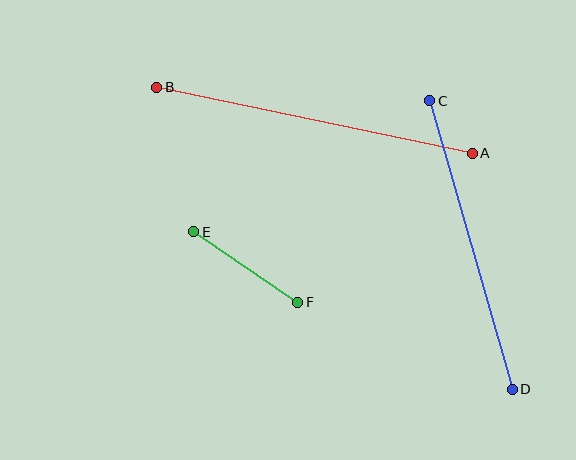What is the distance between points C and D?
The distance is approximately 300 pixels.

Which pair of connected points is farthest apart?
Points A and B are farthest apart.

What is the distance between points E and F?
The distance is approximately 125 pixels.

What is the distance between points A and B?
The distance is approximately 322 pixels.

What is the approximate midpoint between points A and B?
The midpoint is at approximately (314, 120) pixels.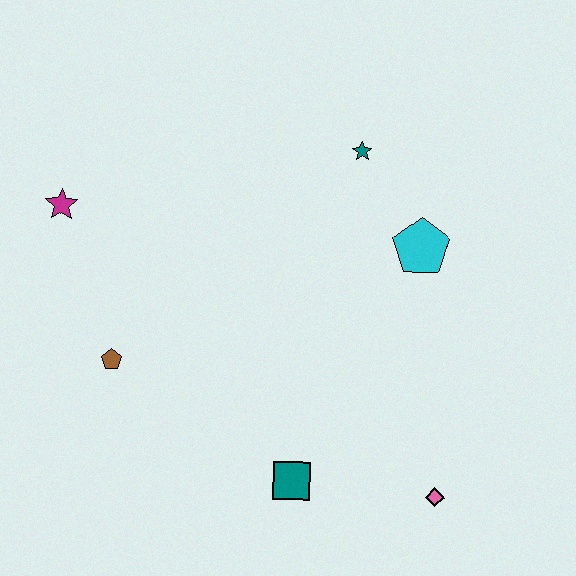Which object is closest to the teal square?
The pink diamond is closest to the teal square.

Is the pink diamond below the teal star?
Yes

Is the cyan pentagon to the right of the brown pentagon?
Yes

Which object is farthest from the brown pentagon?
The pink diamond is farthest from the brown pentagon.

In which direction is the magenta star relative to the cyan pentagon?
The magenta star is to the left of the cyan pentagon.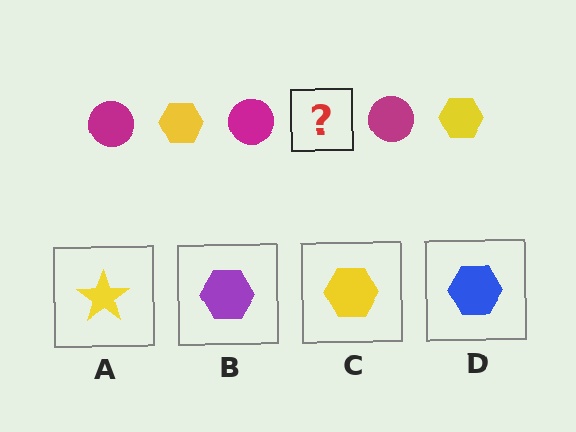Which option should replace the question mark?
Option C.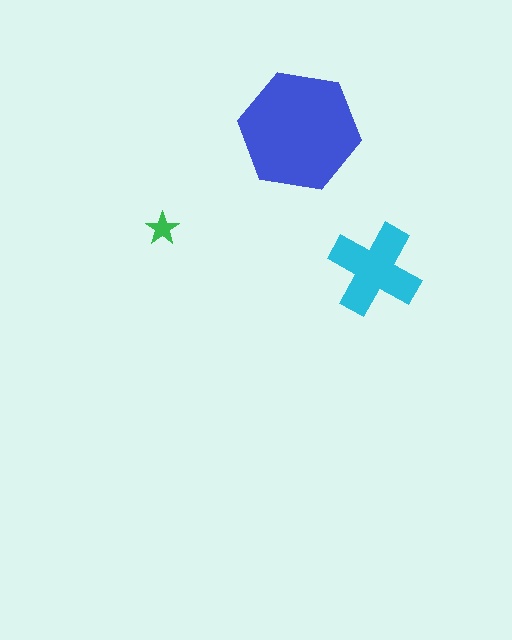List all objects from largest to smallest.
The blue hexagon, the cyan cross, the green star.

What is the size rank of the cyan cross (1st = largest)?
2nd.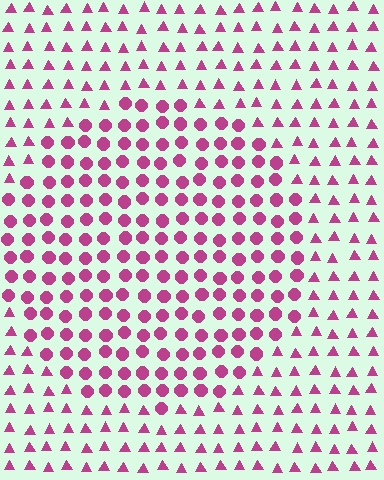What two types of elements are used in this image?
The image uses circles inside the circle region and triangles outside it.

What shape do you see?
I see a circle.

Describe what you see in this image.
The image is filled with small magenta elements arranged in a uniform grid. A circle-shaped region contains circles, while the surrounding area contains triangles. The boundary is defined purely by the change in element shape.